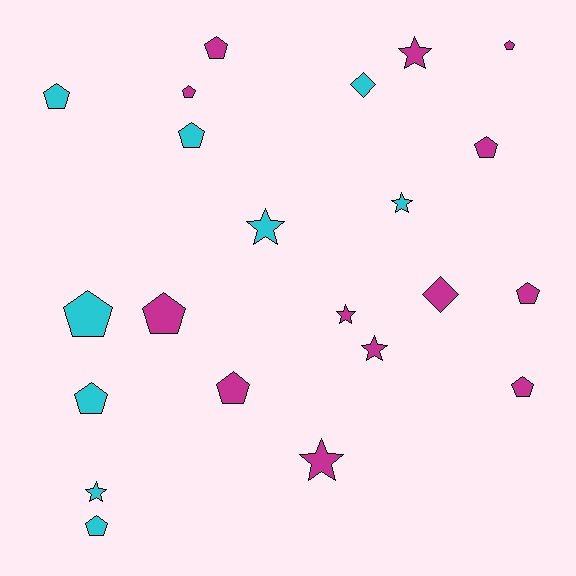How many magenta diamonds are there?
There is 1 magenta diamond.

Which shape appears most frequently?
Pentagon, with 13 objects.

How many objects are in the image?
There are 22 objects.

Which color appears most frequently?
Magenta, with 13 objects.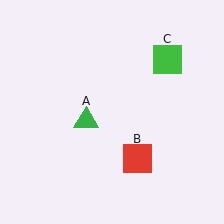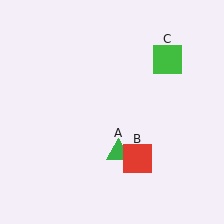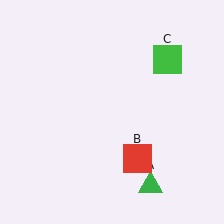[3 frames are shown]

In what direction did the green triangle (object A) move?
The green triangle (object A) moved down and to the right.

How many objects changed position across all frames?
1 object changed position: green triangle (object A).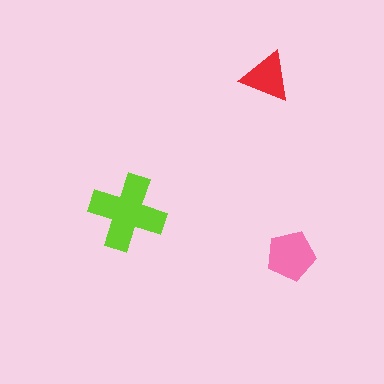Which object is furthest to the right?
The pink pentagon is rightmost.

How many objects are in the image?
There are 3 objects in the image.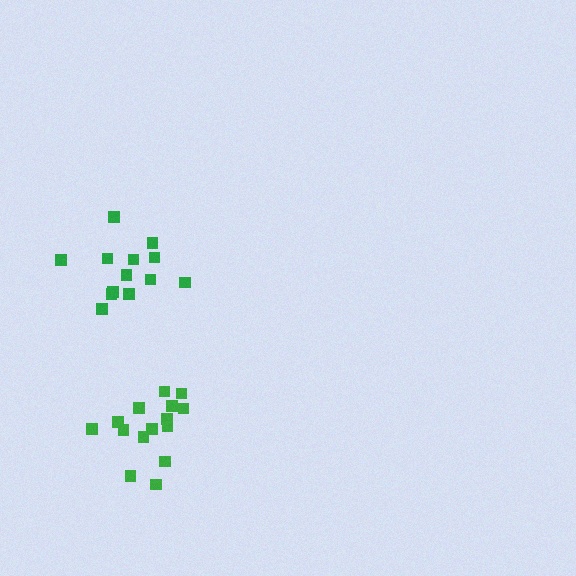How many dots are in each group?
Group 1: 13 dots, Group 2: 15 dots (28 total).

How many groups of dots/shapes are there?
There are 2 groups.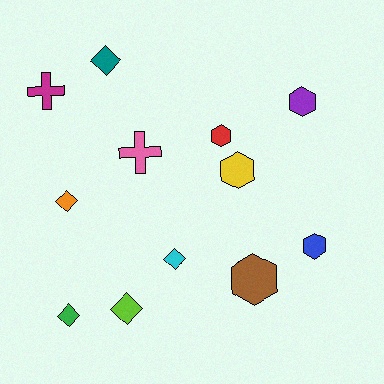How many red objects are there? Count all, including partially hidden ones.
There is 1 red object.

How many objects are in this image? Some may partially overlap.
There are 12 objects.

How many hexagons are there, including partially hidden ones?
There are 5 hexagons.